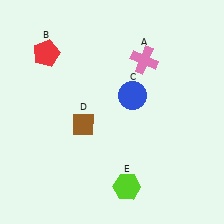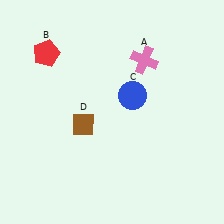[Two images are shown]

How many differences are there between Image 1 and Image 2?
There is 1 difference between the two images.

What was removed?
The lime hexagon (E) was removed in Image 2.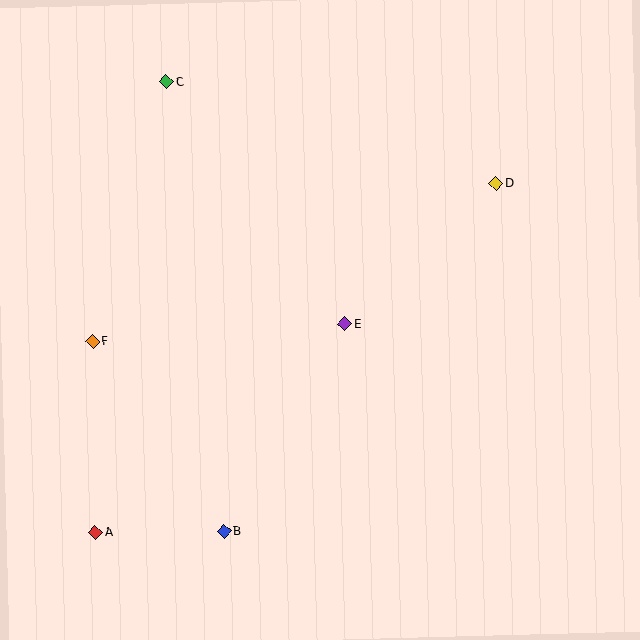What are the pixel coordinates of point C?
Point C is at (166, 82).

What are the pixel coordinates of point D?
Point D is at (496, 184).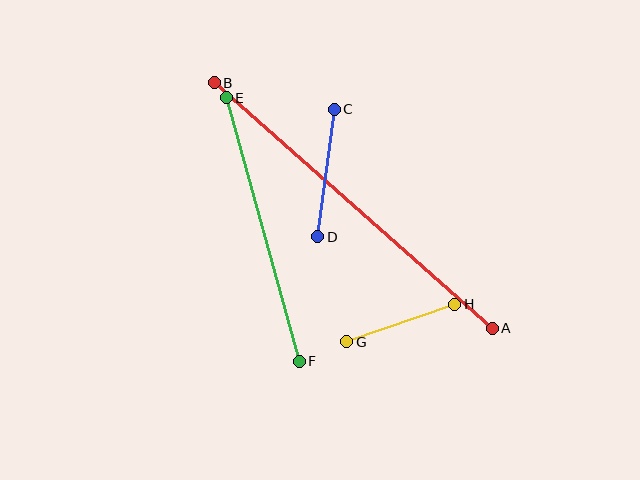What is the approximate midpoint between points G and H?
The midpoint is at approximately (401, 323) pixels.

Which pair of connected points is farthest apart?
Points A and B are farthest apart.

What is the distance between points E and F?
The distance is approximately 273 pixels.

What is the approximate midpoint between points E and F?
The midpoint is at approximately (263, 229) pixels.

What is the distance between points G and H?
The distance is approximately 115 pixels.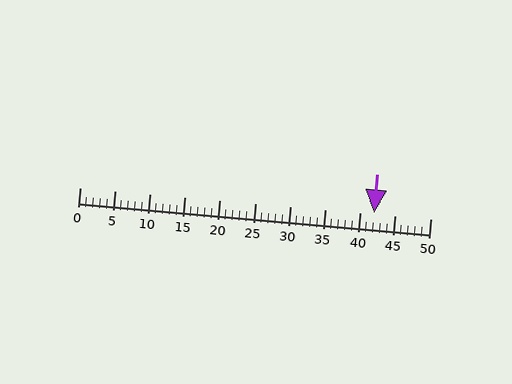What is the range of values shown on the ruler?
The ruler shows values from 0 to 50.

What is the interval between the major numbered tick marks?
The major tick marks are spaced 5 units apart.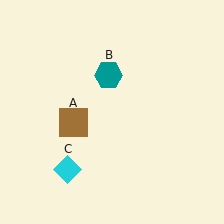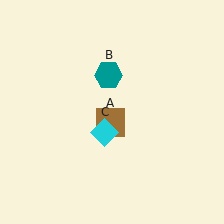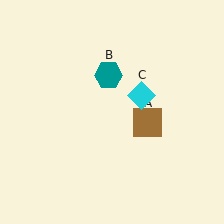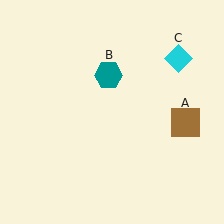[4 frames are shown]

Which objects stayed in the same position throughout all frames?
Teal hexagon (object B) remained stationary.